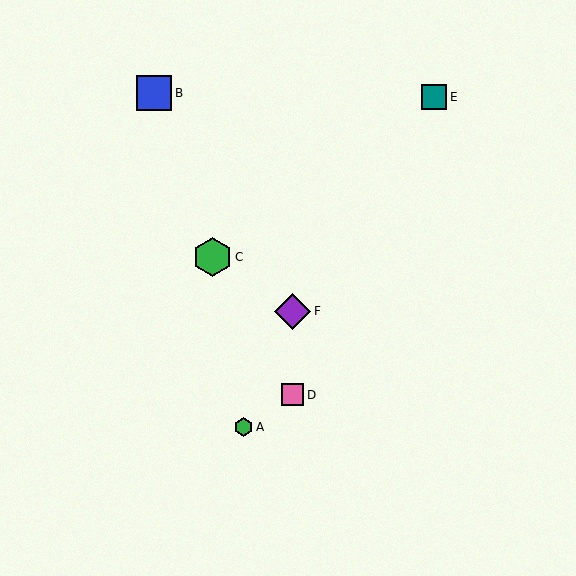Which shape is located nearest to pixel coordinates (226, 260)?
The green hexagon (labeled C) at (213, 257) is nearest to that location.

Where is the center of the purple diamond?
The center of the purple diamond is at (293, 311).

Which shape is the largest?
The green hexagon (labeled C) is the largest.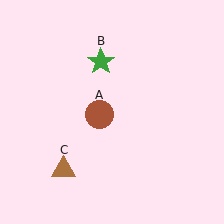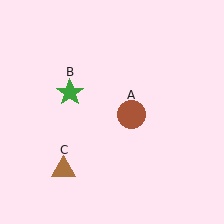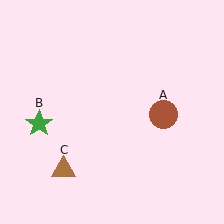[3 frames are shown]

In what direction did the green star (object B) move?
The green star (object B) moved down and to the left.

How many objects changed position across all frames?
2 objects changed position: brown circle (object A), green star (object B).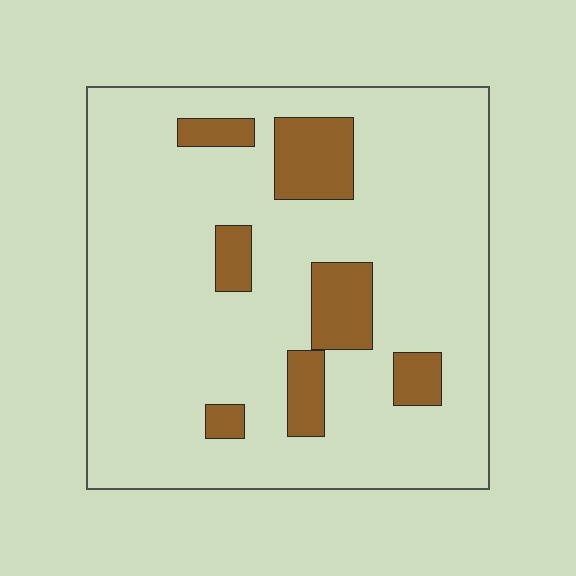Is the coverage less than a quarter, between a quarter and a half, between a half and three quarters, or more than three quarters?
Less than a quarter.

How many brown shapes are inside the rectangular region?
7.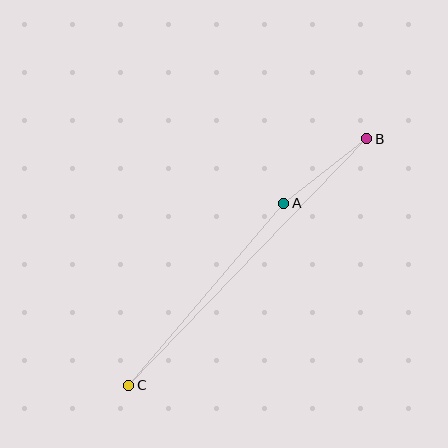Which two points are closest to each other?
Points A and B are closest to each other.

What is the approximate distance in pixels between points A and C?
The distance between A and C is approximately 239 pixels.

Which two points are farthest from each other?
Points B and C are farthest from each other.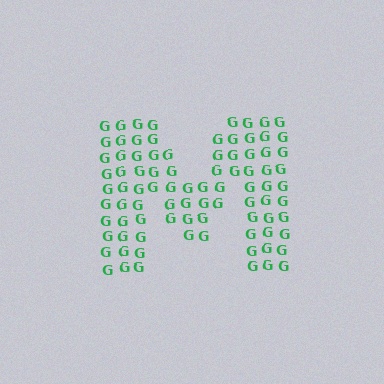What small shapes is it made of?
It is made of small letter G's.